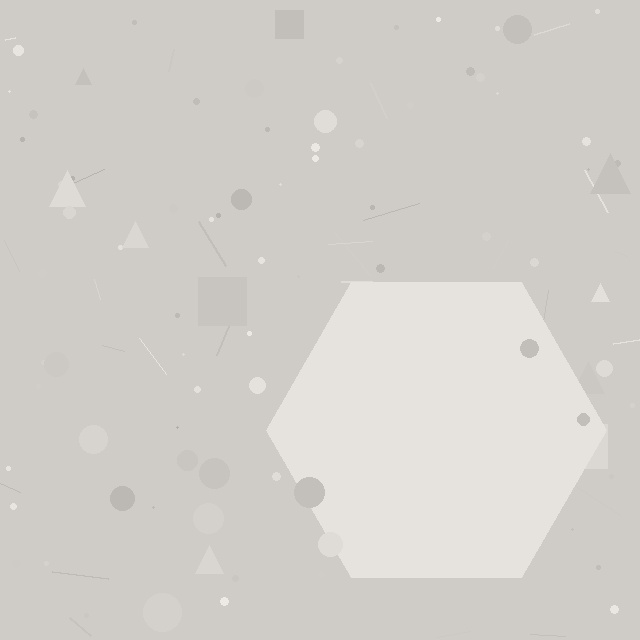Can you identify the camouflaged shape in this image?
The camouflaged shape is a hexagon.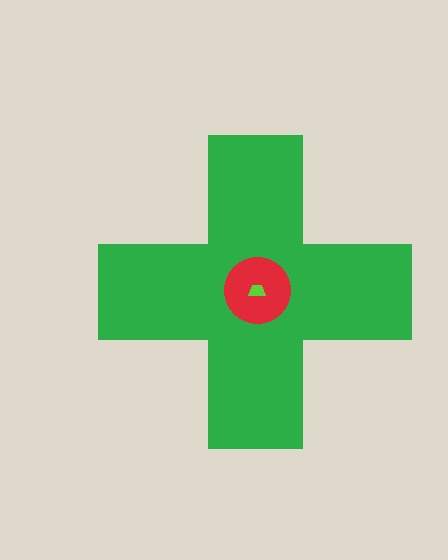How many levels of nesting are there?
3.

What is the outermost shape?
The green cross.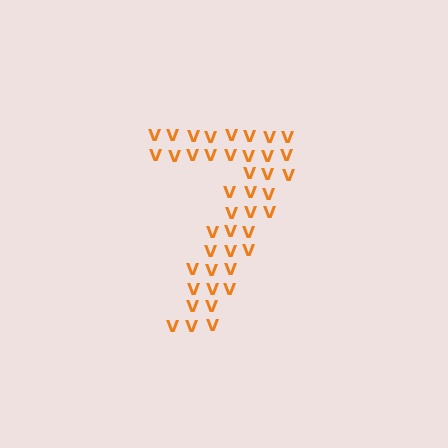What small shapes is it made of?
It is made of small letter V's.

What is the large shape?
The large shape is the digit 7.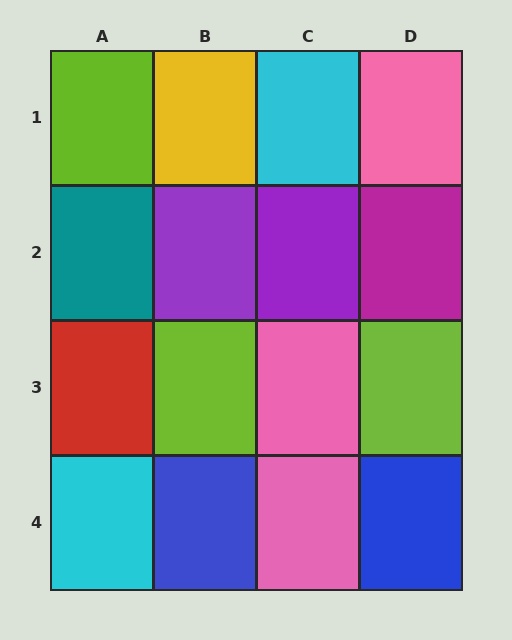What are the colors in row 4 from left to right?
Cyan, blue, pink, blue.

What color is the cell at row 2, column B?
Purple.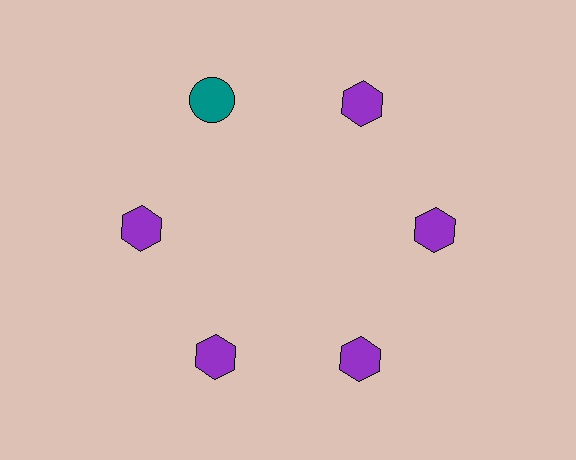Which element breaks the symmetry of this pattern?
The teal circle at roughly the 11 o'clock position breaks the symmetry. All other shapes are purple hexagons.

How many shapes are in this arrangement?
There are 6 shapes arranged in a ring pattern.